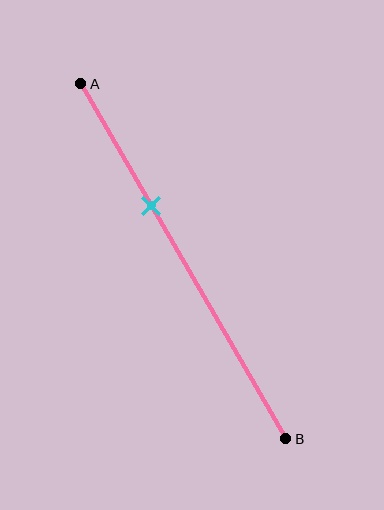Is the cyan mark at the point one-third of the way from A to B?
Yes, the mark is approximately at the one-third point.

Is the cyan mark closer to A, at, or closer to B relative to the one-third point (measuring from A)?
The cyan mark is approximately at the one-third point of segment AB.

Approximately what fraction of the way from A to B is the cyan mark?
The cyan mark is approximately 35% of the way from A to B.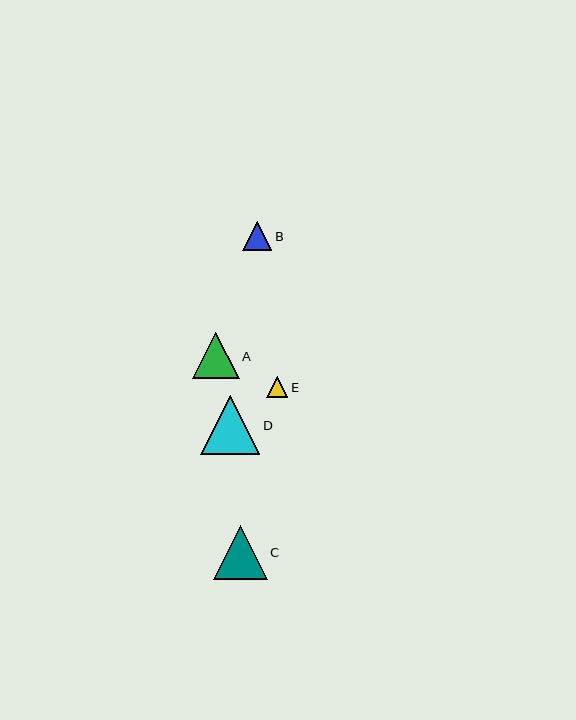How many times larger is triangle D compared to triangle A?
Triangle D is approximately 1.3 times the size of triangle A.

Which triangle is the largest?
Triangle D is the largest with a size of approximately 59 pixels.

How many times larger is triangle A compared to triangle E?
Triangle A is approximately 2.2 times the size of triangle E.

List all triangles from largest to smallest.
From largest to smallest: D, C, A, B, E.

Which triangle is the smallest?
Triangle E is the smallest with a size of approximately 21 pixels.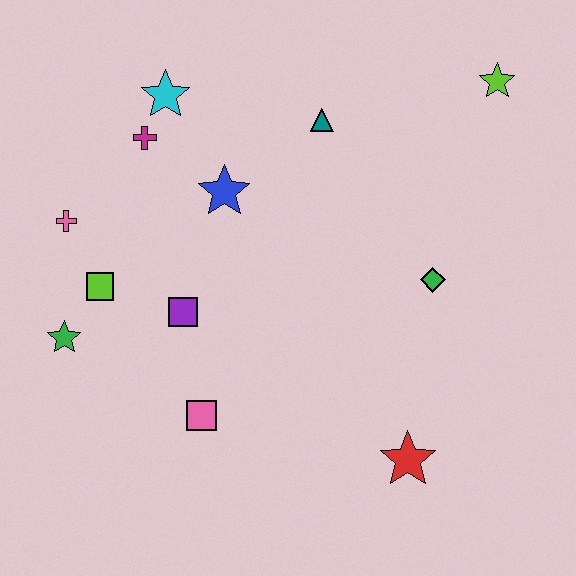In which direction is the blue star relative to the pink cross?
The blue star is to the right of the pink cross.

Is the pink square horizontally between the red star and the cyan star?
Yes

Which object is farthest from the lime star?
The green star is farthest from the lime star.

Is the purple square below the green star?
No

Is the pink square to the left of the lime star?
Yes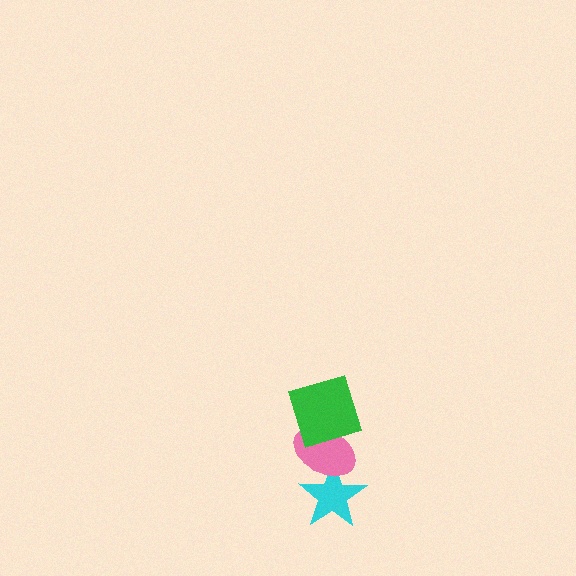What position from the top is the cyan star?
The cyan star is 3rd from the top.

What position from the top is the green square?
The green square is 1st from the top.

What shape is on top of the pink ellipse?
The green square is on top of the pink ellipse.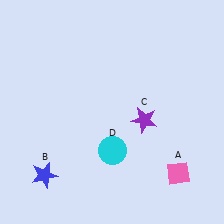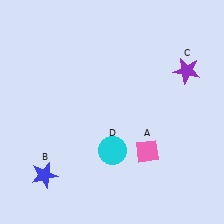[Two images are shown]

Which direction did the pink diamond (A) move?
The pink diamond (A) moved left.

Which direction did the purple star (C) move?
The purple star (C) moved up.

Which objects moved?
The objects that moved are: the pink diamond (A), the purple star (C).